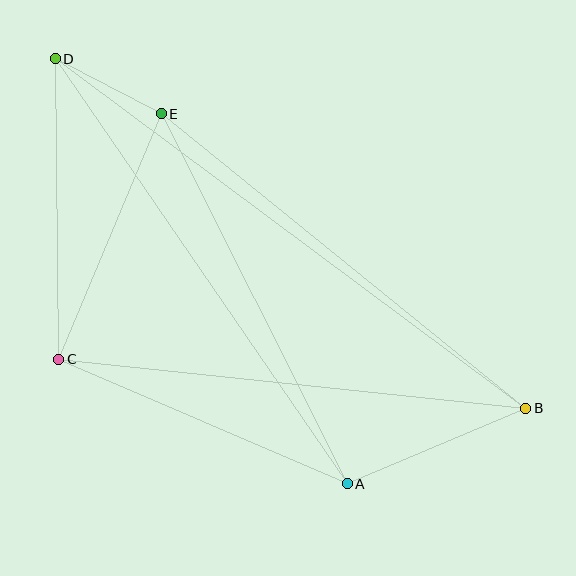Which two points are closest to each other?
Points D and E are closest to each other.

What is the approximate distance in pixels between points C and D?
The distance between C and D is approximately 300 pixels.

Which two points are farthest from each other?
Points B and D are farthest from each other.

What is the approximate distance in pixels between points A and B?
The distance between A and B is approximately 194 pixels.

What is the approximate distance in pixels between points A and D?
The distance between A and D is approximately 516 pixels.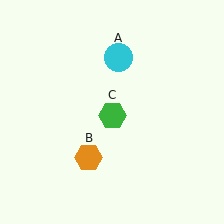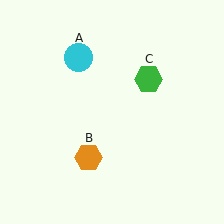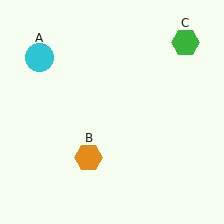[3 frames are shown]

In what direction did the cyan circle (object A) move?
The cyan circle (object A) moved left.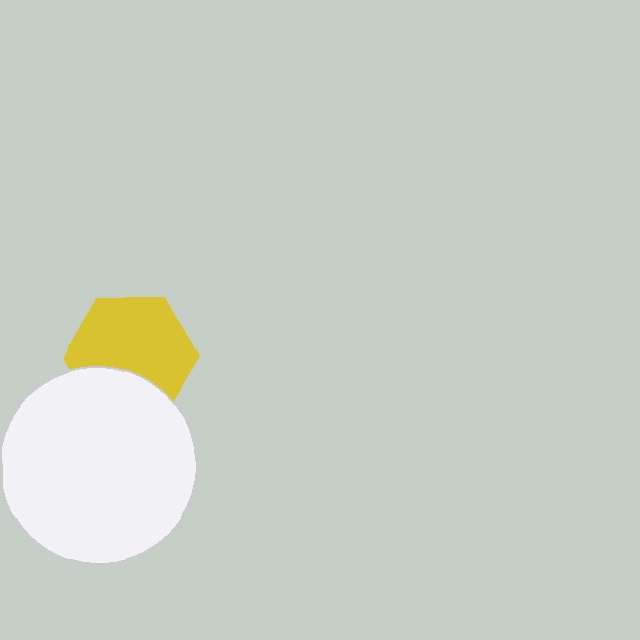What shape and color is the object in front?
The object in front is a white circle.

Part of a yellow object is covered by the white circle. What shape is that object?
It is a hexagon.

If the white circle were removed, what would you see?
You would see the complete yellow hexagon.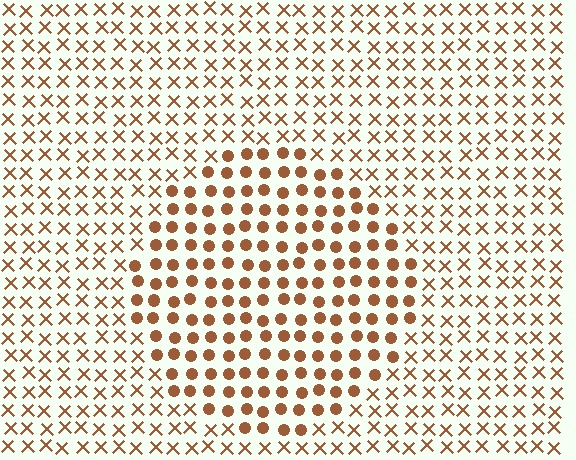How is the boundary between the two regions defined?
The boundary is defined by a change in element shape: circles inside vs. X marks outside. All elements share the same color and spacing.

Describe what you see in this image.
The image is filled with small brown elements arranged in a uniform grid. A circle-shaped region contains circles, while the surrounding area contains X marks. The boundary is defined purely by the change in element shape.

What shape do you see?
I see a circle.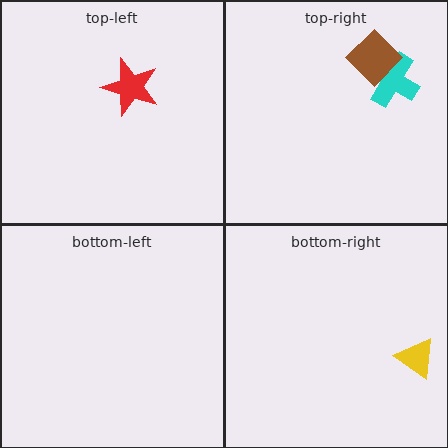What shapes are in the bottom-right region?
The yellow triangle.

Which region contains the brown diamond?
The top-right region.